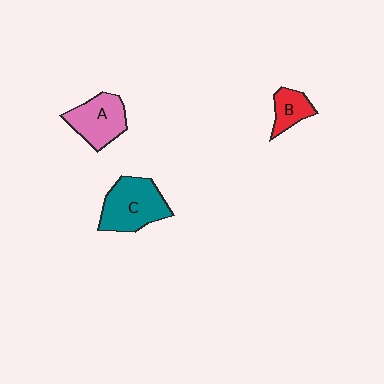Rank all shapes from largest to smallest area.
From largest to smallest: C (teal), A (pink), B (red).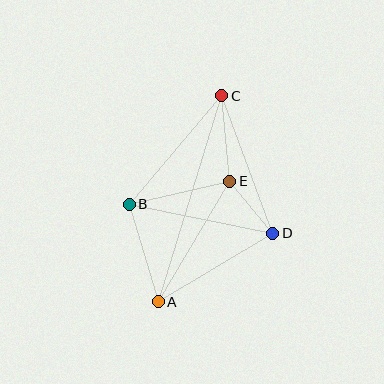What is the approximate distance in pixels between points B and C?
The distance between B and C is approximately 143 pixels.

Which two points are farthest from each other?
Points A and C are farthest from each other.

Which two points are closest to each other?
Points D and E are closest to each other.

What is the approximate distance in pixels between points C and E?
The distance between C and E is approximately 86 pixels.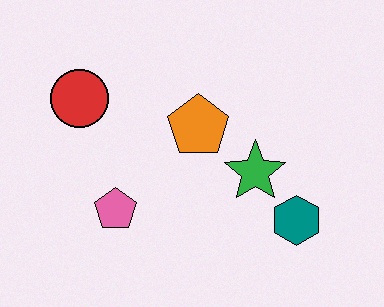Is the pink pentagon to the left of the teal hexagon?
Yes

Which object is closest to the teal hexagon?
The green star is closest to the teal hexagon.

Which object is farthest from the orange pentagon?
The teal hexagon is farthest from the orange pentagon.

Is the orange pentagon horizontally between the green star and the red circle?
Yes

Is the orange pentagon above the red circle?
No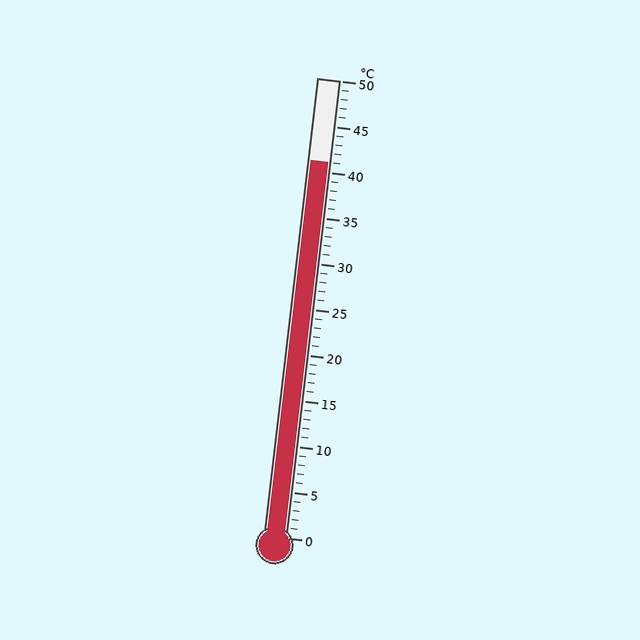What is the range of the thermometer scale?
The thermometer scale ranges from 0°C to 50°C.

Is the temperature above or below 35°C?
The temperature is above 35°C.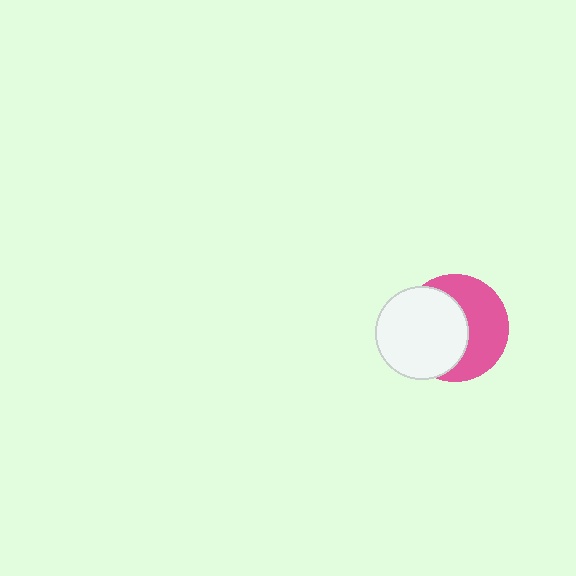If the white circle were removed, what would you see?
You would see the complete pink circle.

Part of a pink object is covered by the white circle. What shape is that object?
It is a circle.